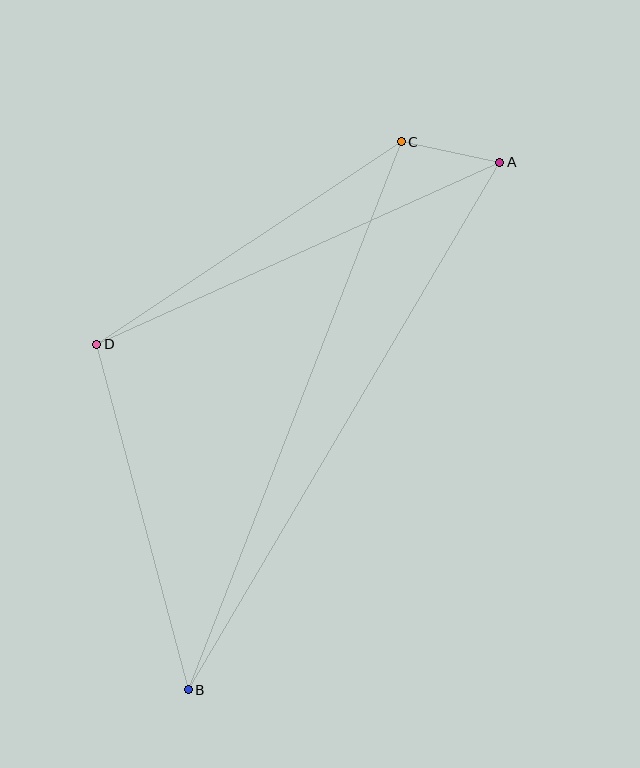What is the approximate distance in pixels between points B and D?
The distance between B and D is approximately 357 pixels.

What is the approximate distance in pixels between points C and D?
The distance between C and D is approximately 366 pixels.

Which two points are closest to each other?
Points A and C are closest to each other.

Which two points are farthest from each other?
Points A and B are farthest from each other.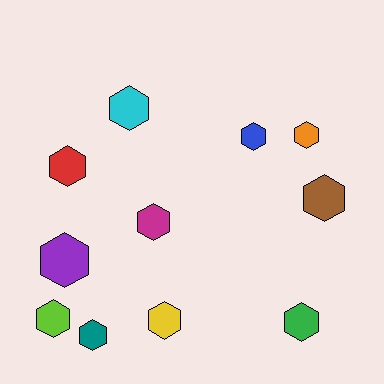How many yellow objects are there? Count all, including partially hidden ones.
There is 1 yellow object.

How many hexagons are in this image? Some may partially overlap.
There are 11 hexagons.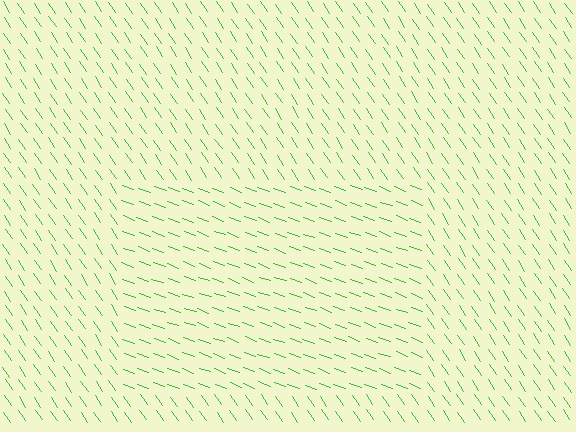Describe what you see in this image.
The image is filled with small green line segments. A rectangle region in the image has lines oriented differently from the surrounding lines, creating a visible texture boundary.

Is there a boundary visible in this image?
Yes, there is a texture boundary formed by a change in line orientation.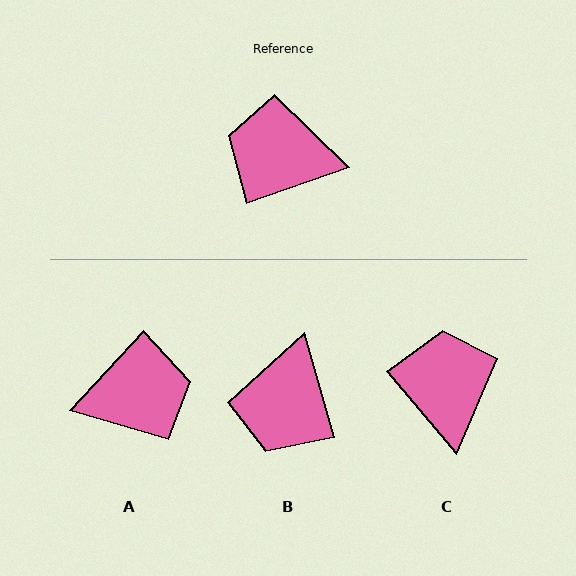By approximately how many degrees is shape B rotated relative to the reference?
Approximately 87 degrees counter-clockwise.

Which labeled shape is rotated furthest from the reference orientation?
A, about 152 degrees away.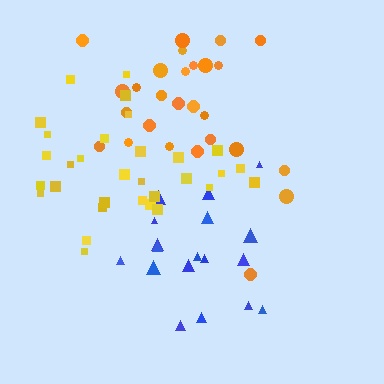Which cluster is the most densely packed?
Blue.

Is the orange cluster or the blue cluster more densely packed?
Blue.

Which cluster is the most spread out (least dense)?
Orange.